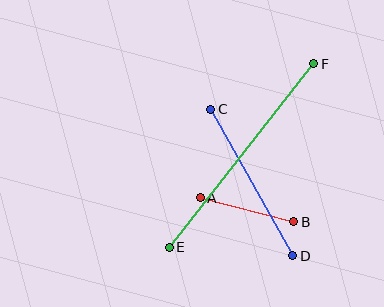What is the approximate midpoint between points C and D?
The midpoint is at approximately (252, 183) pixels.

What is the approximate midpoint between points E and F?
The midpoint is at approximately (241, 155) pixels.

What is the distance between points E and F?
The distance is approximately 233 pixels.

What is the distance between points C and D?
The distance is approximately 168 pixels.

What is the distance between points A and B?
The distance is approximately 97 pixels.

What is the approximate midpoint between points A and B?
The midpoint is at approximately (247, 210) pixels.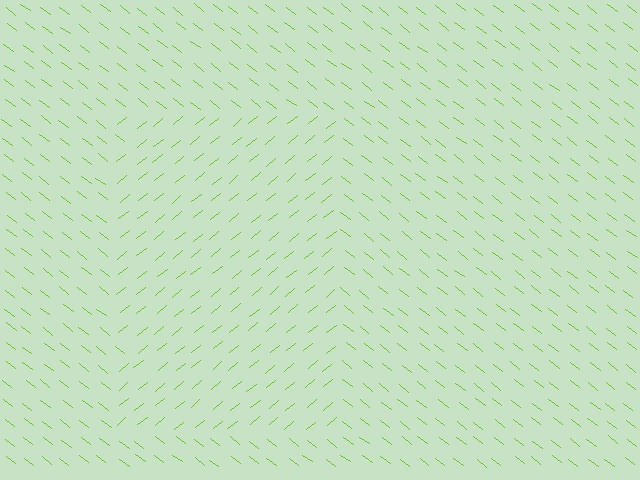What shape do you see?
I see a rectangle.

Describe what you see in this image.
The image is filled with small lime line segments. A rectangle region in the image has lines oriented differently from the surrounding lines, creating a visible texture boundary.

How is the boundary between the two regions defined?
The boundary is defined purely by a change in line orientation (approximately 77 degrees difference). All lines are the same color and thickness.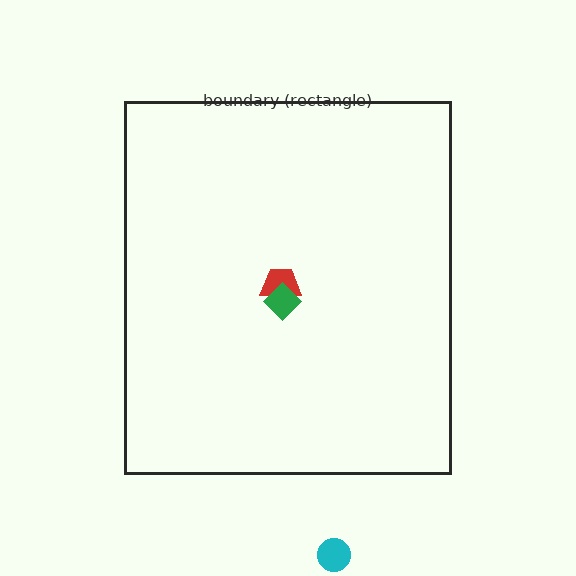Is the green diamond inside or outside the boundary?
Inside.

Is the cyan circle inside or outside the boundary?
Outside.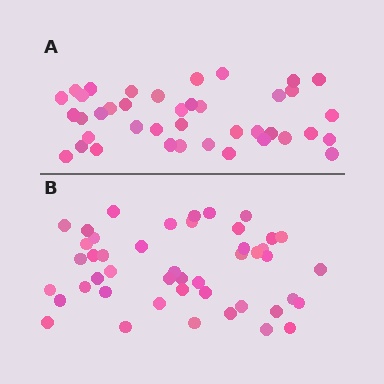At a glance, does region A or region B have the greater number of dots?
Region B (the bottom region) has more dots.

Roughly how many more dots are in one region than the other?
Region B has about 6 more dots than region A.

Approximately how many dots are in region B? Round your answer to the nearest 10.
About 50 dots. (The exact count is 46, which rounds to 50.)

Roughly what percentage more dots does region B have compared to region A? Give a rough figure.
About 15% more.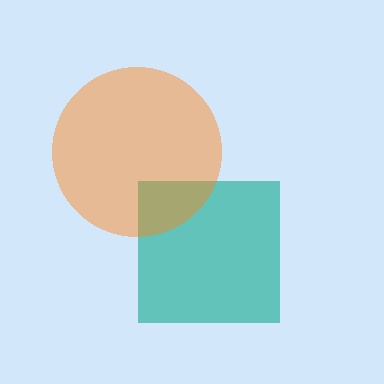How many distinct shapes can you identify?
There are 2 distinct shapes: a teal square, an orange circle.